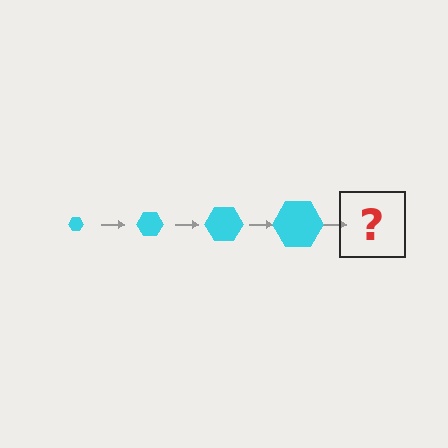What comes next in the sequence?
The next element should be a cyan hexagon, larger than the previous one.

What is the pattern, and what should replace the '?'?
The pattern is that the hexagon gets progressively larger each step. The '?' should be a cyan hexagon, larger than the previous one.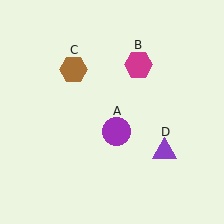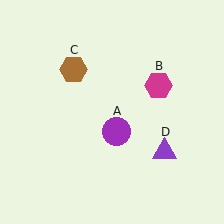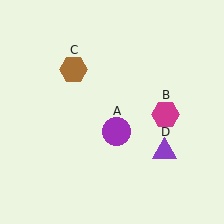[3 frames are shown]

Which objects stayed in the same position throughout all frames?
Purple circle (object A) and brown hexagon (object C) and purple triangle (object D) remained stationary.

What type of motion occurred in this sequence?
The magenta hexagon (object B) rotated clockwise around the center of the scene.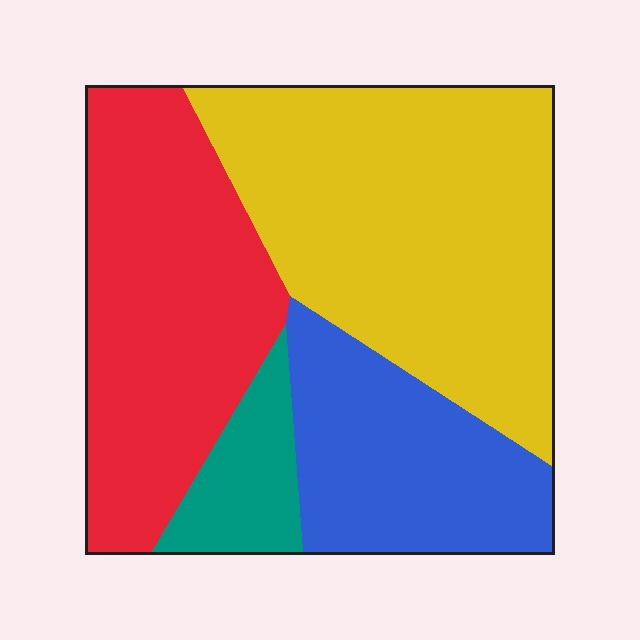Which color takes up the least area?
Teal, at roughly 10%.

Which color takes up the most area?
Yellow, at roughly 40%.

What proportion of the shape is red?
Red covers around 30% of the shape.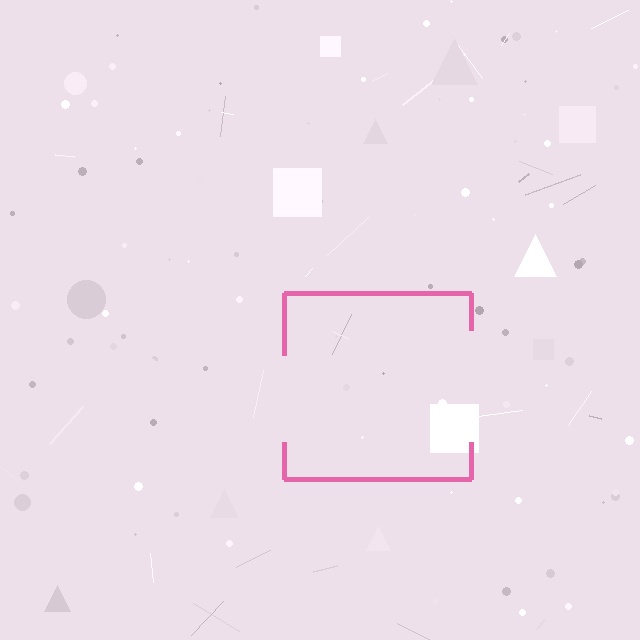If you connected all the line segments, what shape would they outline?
They would outline a square.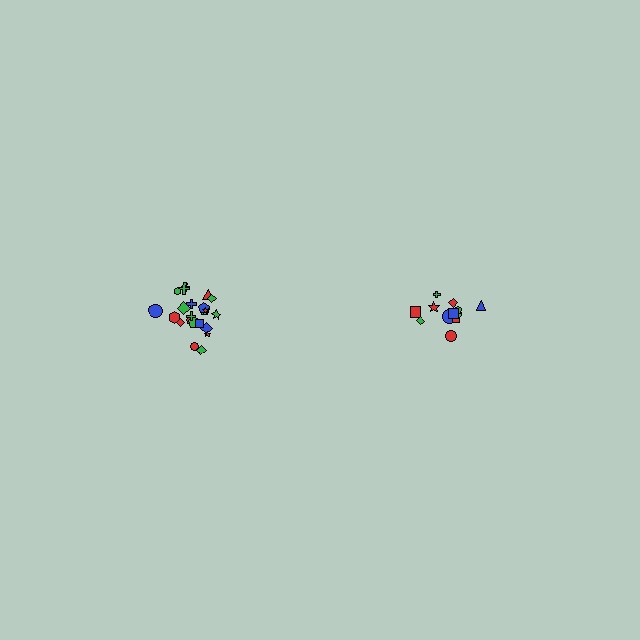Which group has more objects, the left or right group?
The left group.